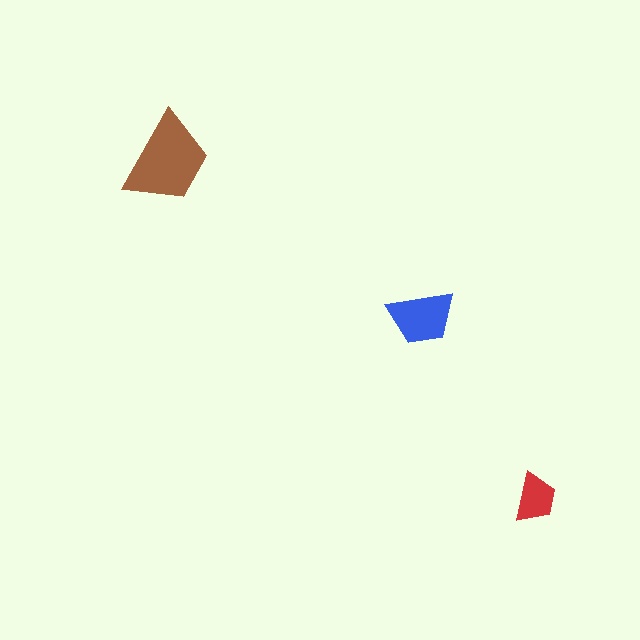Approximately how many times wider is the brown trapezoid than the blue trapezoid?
About 1.5 times wider.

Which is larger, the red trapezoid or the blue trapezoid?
The blue one.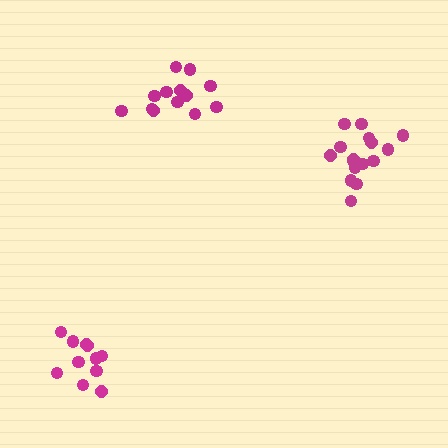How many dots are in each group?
Group 1: 16 dots, Group 2: 13 dots, Group 3: 11 dots (40 total).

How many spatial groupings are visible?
There are 3 spatial groupings.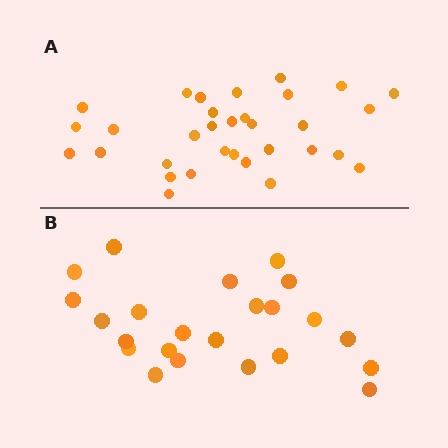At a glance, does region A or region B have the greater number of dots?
Region A (the top region) has more dots.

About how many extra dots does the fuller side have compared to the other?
Region A has roughly 8 or so more dots than region B.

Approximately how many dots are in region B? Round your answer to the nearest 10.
About 20 dots. (The exact count is 23, which rounds to 20.)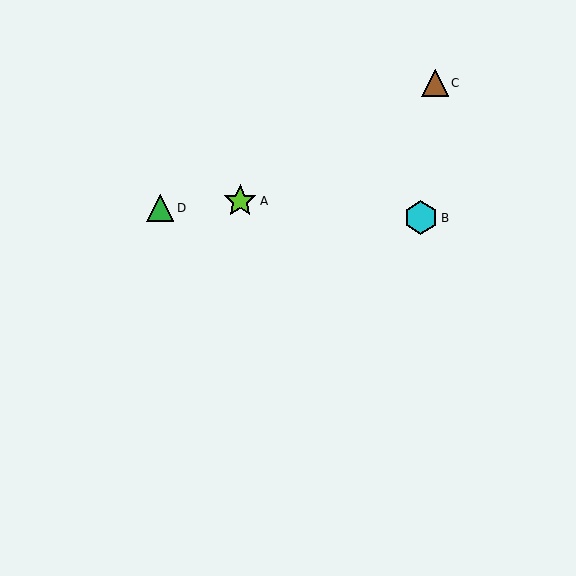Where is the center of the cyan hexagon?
The center of the cyan hexagon is at (421, 218).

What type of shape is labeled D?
Shape D is a green triangle.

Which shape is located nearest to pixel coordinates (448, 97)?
The brown triangle (labeled C) at (435, 83) is nearest to that location.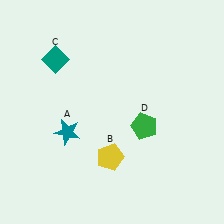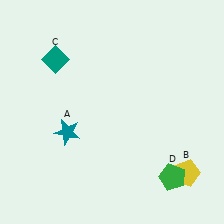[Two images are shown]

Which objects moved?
The objects that moved are: the yellow pentagon (B), the green pentagon (D).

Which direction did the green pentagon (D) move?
The green pentagon (D) moved down.